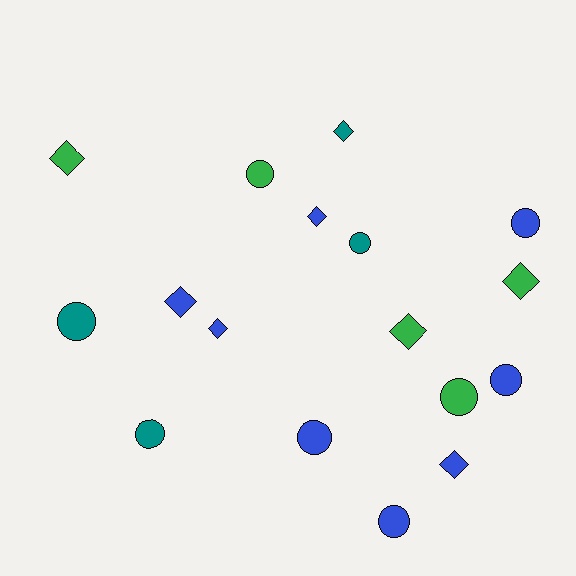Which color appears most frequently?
Blue, with 8 objects.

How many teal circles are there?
There are 3 teal circles.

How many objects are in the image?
There are 17 objects.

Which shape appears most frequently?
Circle, with 9 objects.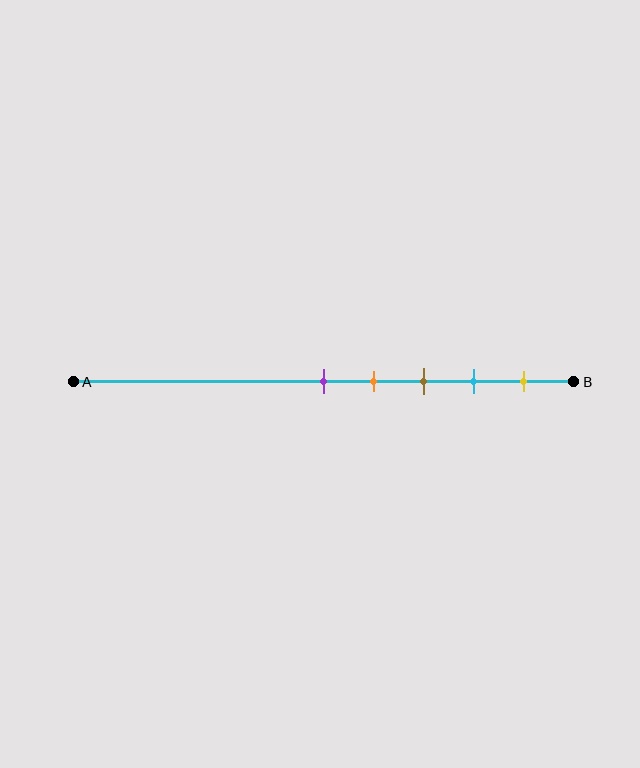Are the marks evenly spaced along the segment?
Yes, the marks are approximately evenly spaced.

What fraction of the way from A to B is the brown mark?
The brown mark is approximately 70% (0.7) of the way from A to B.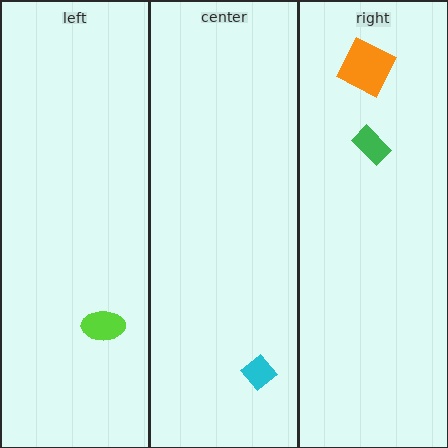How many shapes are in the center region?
1.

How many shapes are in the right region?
2.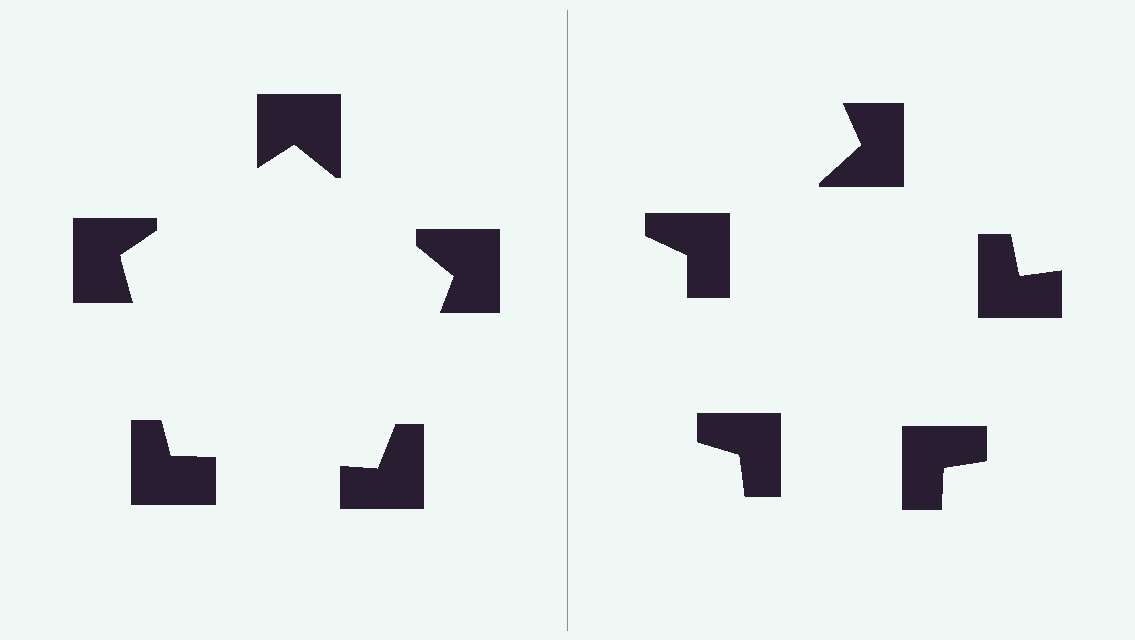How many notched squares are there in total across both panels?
10 — 5 on each side.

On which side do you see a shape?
An illusory pentagon appears on the left side. On the right side the wedge cuts are rotated, so no coherent shape forms.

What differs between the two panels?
The notched squares are positioned identically on both sides; only the wedge orientations differ. On the left they align to a pentagon; on the right they are misaligned.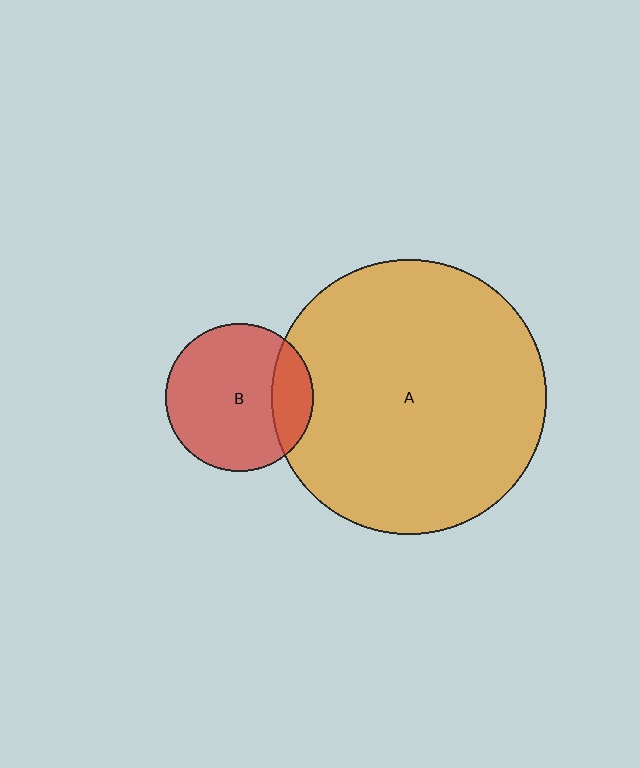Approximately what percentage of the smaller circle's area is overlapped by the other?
Approximately 20%.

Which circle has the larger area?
Circle A (orange).